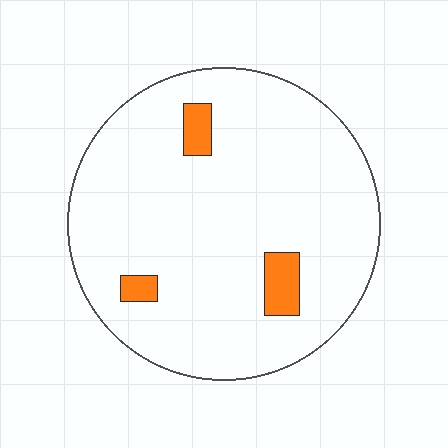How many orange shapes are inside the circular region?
3.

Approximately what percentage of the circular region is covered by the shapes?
Approximately 5%.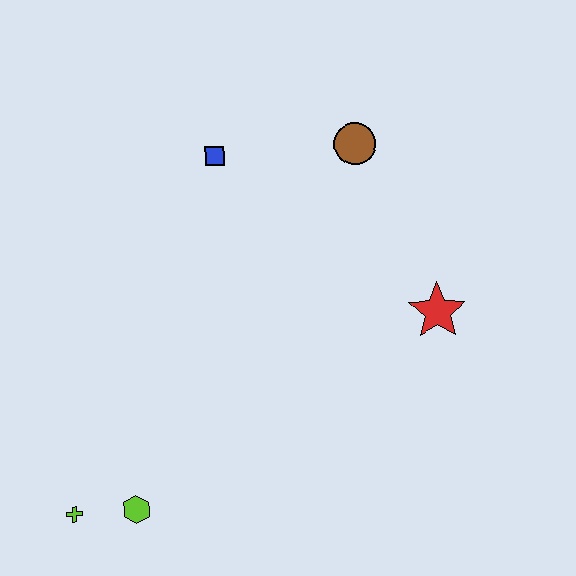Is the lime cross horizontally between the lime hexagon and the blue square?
No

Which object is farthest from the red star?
The lime cross is farthest from the red star.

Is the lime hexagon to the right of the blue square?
No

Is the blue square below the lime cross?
No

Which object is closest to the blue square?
The brown circle is closest to the blue square.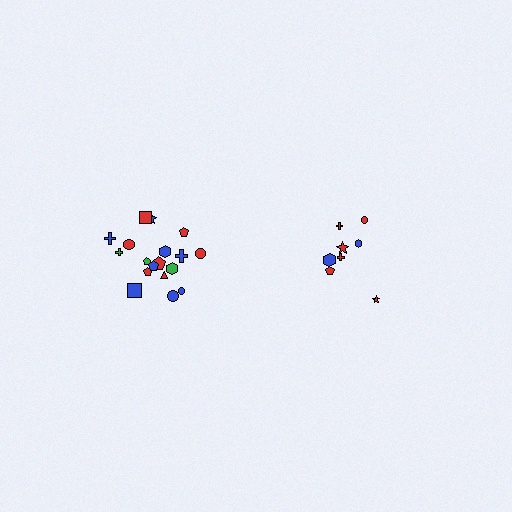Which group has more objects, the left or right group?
The left group.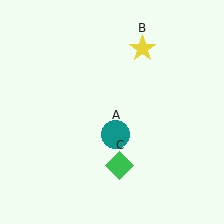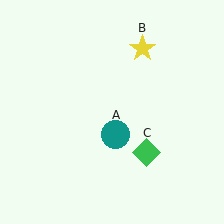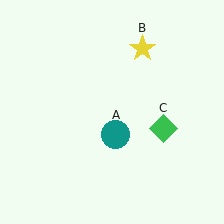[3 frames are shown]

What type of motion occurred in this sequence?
The green diamond (object C) rotated counterclockwise around the center of the scene.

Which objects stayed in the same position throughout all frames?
Teal circle (object A) and yellow star (object B) remained stationary.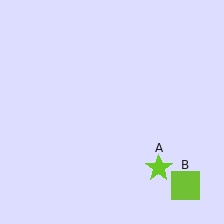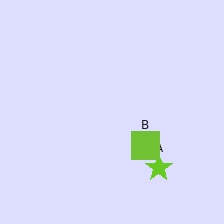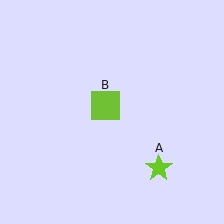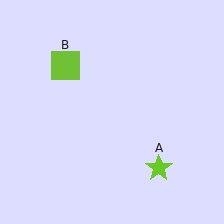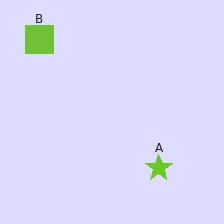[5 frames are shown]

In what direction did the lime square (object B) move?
The lime square (object B) moved up and to the left.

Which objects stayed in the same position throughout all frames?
Lime star (object A) remained stationary.